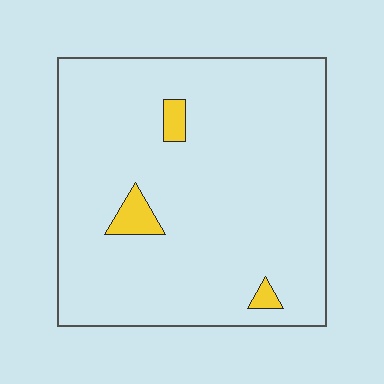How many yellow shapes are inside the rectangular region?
3.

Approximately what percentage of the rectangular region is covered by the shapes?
Approximately 5%.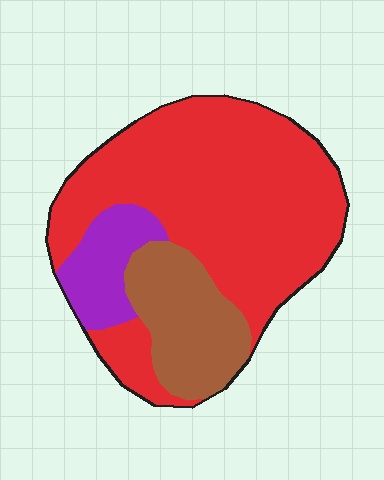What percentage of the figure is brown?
Brown takes up less than a quarter of the figure.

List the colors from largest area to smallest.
From largest to smallest: red, brown, purple.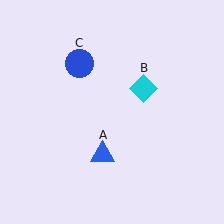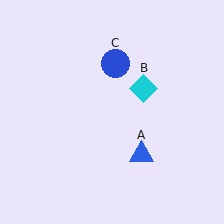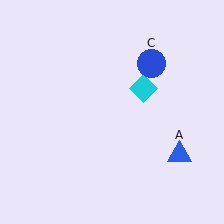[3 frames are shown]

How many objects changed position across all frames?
2 objects changed position: blue triangle (object A), blue circle (object C).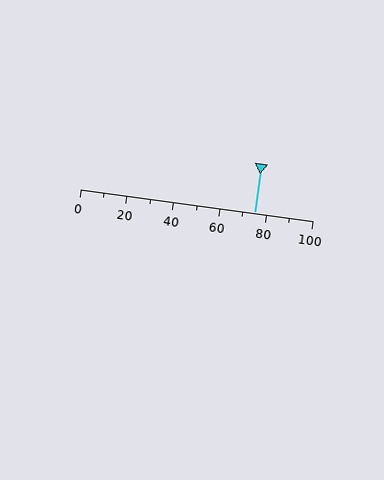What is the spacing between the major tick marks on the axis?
The major ticks are spaced 20 apart.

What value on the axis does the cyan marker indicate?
The marker indicates approximately 75.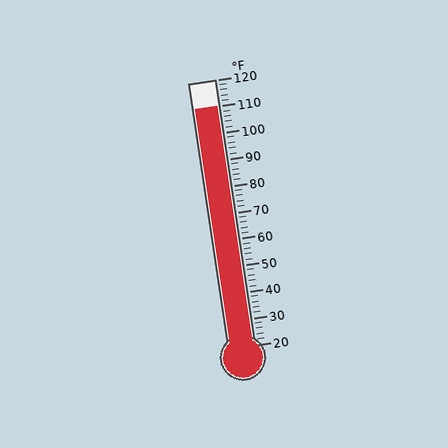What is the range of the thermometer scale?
The thermometer scale ranges from 20°F to 120°F.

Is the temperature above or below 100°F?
The temperature is above 100°F.